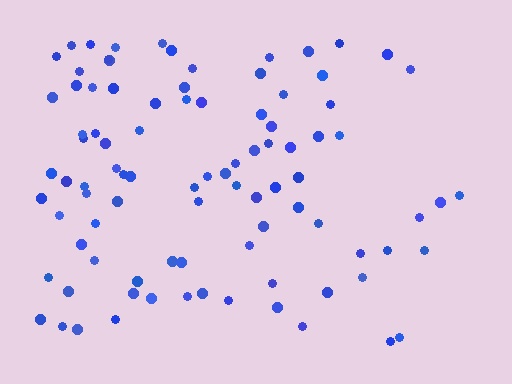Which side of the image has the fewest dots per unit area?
The right.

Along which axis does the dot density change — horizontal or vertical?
Horizontal.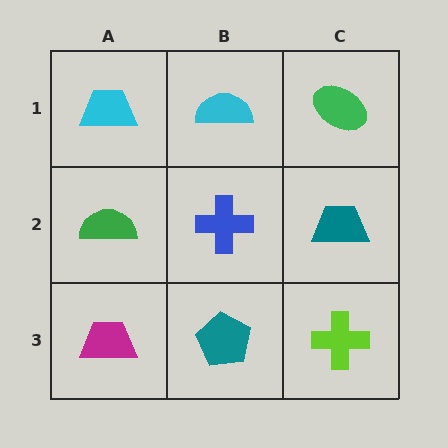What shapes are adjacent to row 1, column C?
A teal trapezoid (row 2, column C), a cyan semicircle (row 1, column B).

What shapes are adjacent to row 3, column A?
A green semicircle (row 2, column A), a teal pentagon (row 3, column B).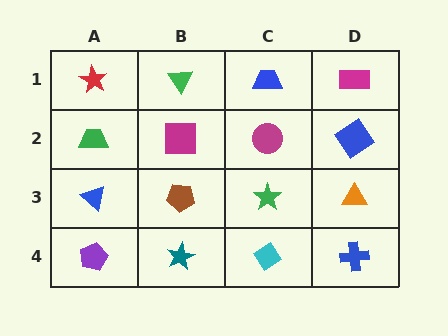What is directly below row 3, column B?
A teal star.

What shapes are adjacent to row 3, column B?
A magenta square (row 2, column B), a teal star (row 4, column B), a blue triangle (row 3, column A), a green star (row 3, column C).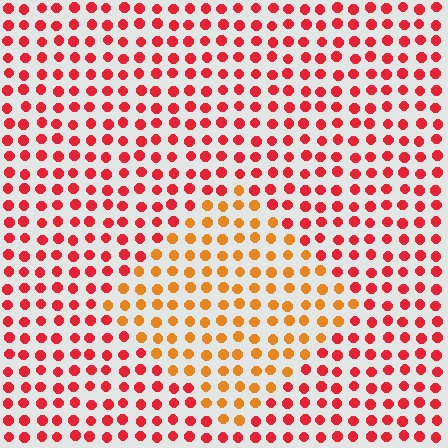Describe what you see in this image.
The image is filled with small red elements in a uniform arrangement. A diamond-shaped region is visible where the elements are tinted to a slightly different hue, forming a subtle color boundary.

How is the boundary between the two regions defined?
The boundary is defined purely by a slight shift in hue (about 37 degrees). Spacing, size, and orientation are identical on both sides.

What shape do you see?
I see a diamond.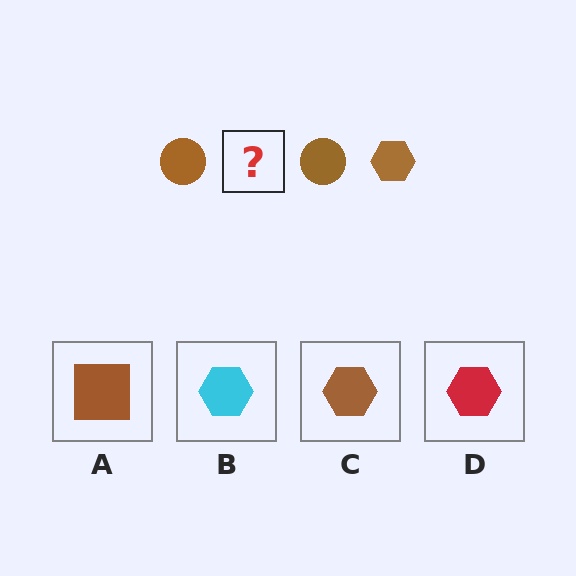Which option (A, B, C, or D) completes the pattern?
C.